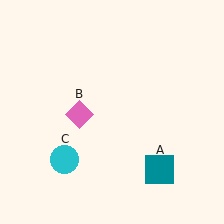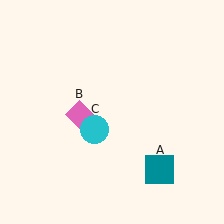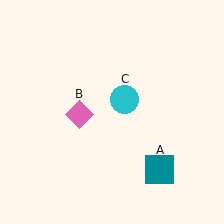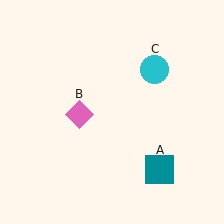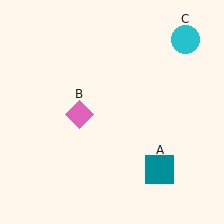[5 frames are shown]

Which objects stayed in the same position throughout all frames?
Teal square (object A) and pink diamond (object B) remained stationary.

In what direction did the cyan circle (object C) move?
The cyan circle (object C) moved up and to the right.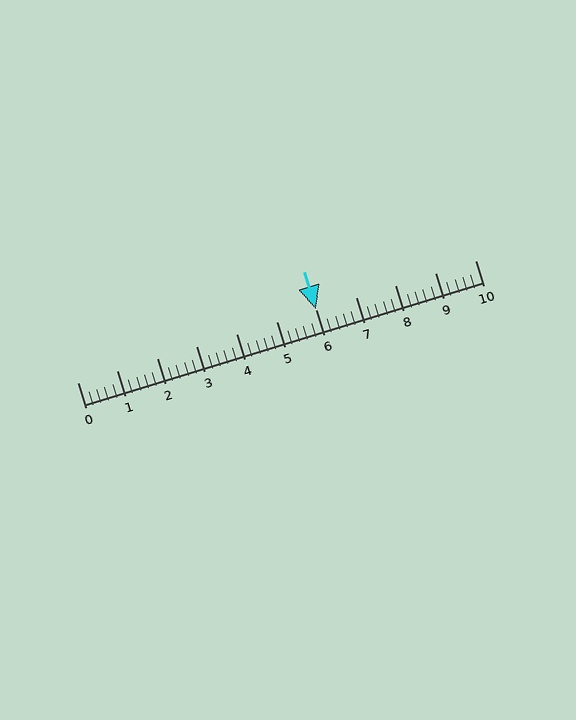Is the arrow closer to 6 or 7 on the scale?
The arrow is closer to 6.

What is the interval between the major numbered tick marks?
The major tick marks are spaced 1 units apart.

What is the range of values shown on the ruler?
The ruler shows values from 0 to 10.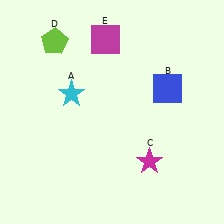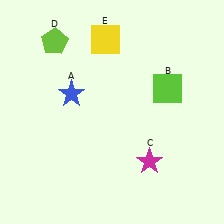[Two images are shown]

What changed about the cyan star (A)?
In Image 1, A is cyan. In Image 2, it changed to blue.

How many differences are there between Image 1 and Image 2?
There are 3 differences between the two images.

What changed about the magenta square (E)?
In Image 1, E is magenta. In Image 2, it changed to yellow.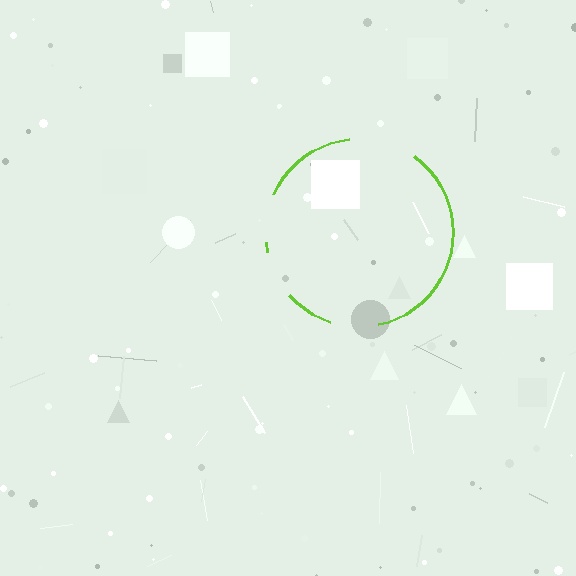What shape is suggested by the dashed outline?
The dashed outline suggests a circle.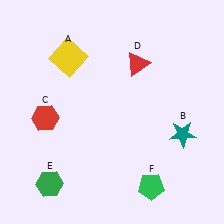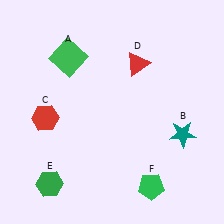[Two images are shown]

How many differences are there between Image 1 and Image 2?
There is 1 difference between the two images.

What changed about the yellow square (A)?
In Image 1, A is yellow. In Image 2, it changed to green.